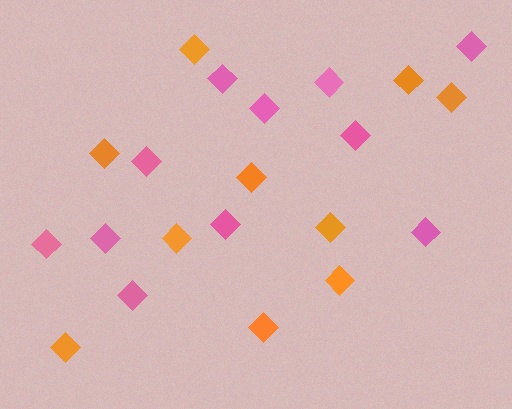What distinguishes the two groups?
There are 2 groups: one group of orange diamonds (10) and one group of pink diamonds (11).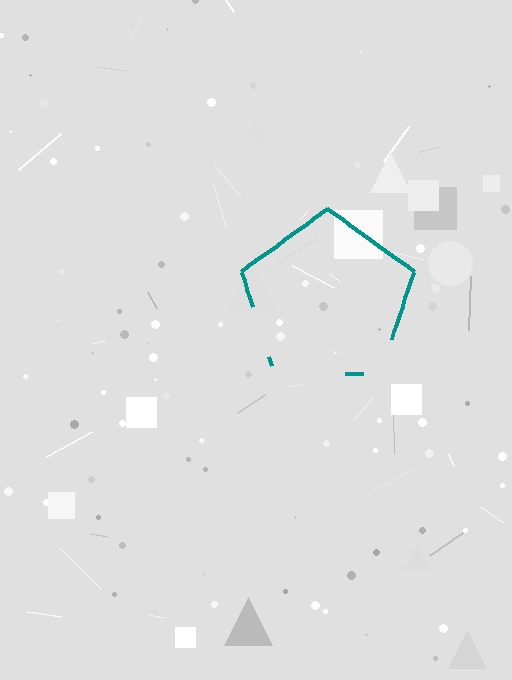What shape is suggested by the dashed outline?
The dashed outline suggests a pentagon.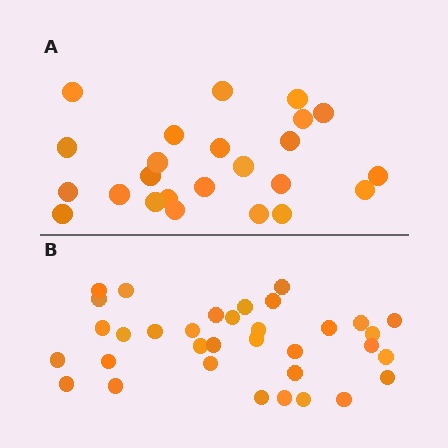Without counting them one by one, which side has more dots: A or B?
Region B (the bottom region) has more dots.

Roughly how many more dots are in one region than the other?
Region B has roughly 10 or so more dots than region A.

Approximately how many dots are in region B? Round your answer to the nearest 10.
About 30 dots. (The exact count is 34, which rounds to 30.)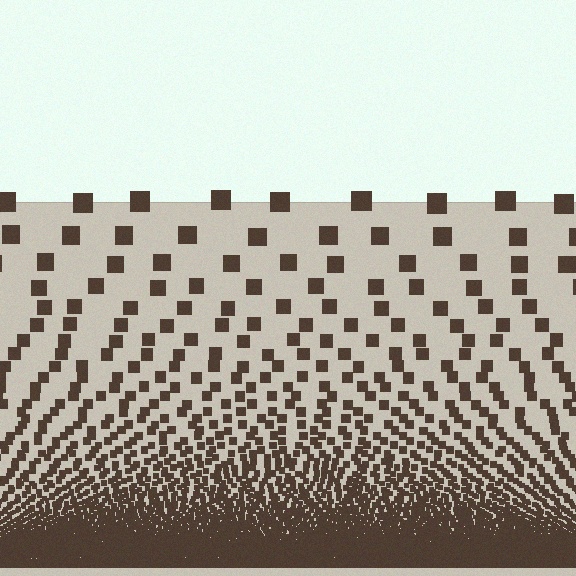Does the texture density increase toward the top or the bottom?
Density increases toward the bottom.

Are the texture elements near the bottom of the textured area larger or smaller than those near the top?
Smaller. The gradient is inverted — elements near the bottom are smaller and denser.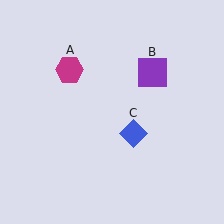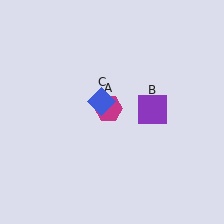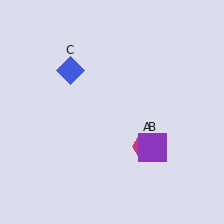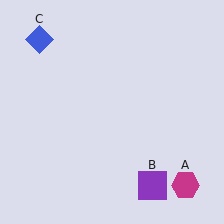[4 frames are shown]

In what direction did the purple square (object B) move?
The purple square (object B) moved down.